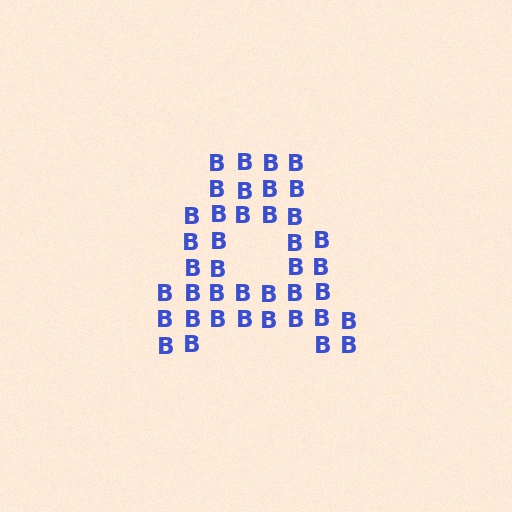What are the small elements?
The small elements are letter B's.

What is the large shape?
The large shape is the letter A.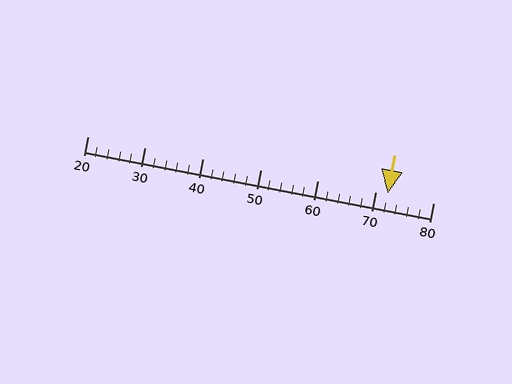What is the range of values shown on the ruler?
The ruler shows values from 20 to 80.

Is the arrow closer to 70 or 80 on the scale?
The arrow is closer to 70.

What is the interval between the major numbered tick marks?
The major tick marks are spaced 10 units apart.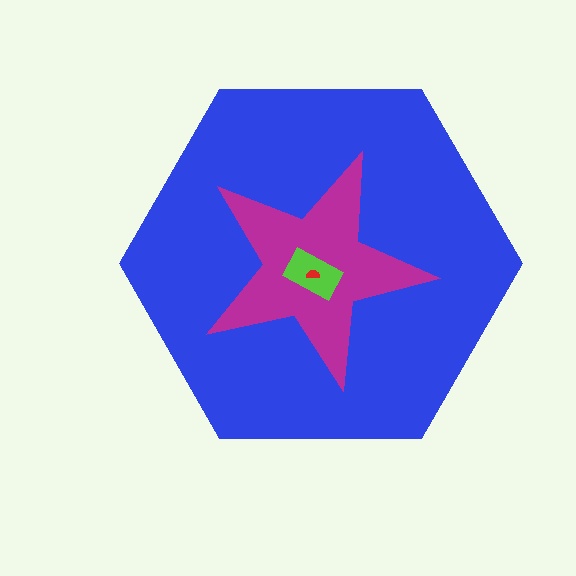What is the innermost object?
The red semicircle.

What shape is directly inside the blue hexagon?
The magenta star.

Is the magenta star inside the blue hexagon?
Yes.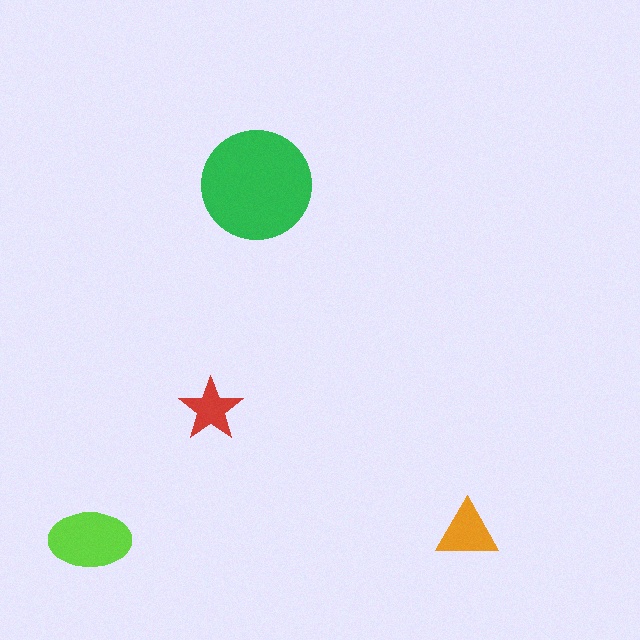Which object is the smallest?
The red star.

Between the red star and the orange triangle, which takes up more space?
The orange triangle.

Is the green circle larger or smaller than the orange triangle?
Larger.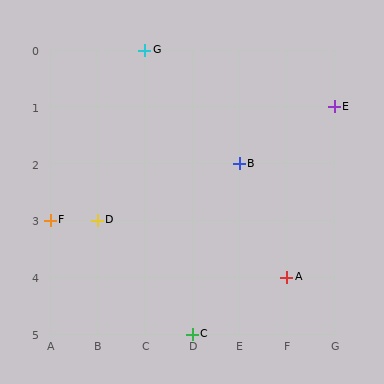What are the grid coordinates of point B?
Point B is at grid coordinates (E, 2).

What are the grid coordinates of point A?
Point A is at grid coordinates (F, 4).